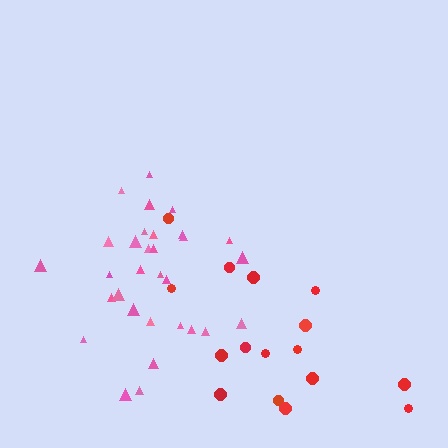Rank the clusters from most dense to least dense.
pink, red.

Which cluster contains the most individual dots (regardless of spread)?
Pink (31).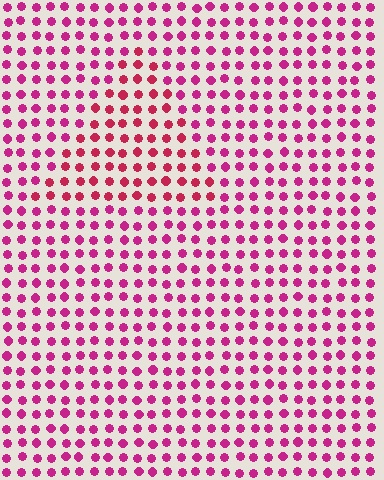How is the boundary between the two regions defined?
The boundary is defined purely by a slight shift in hue (about 21 degrees). Spacing, size, and orientation are identical on both sides.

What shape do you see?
I see a triangle.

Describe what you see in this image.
The image is filled with small magenta elements in a uniform arrangement. A triangle-shaped region is visible where the elements are tinted to a slightly different hue, forming a subtle color boundary.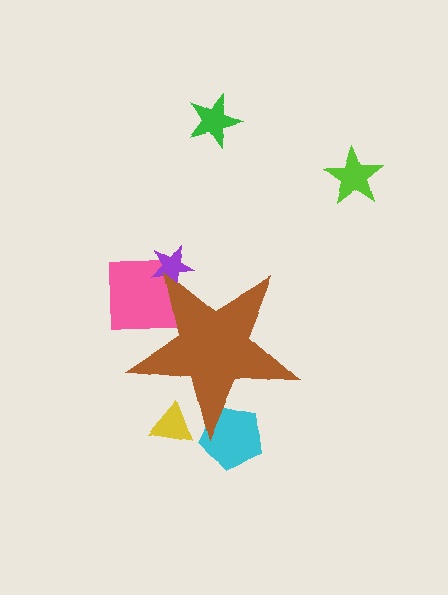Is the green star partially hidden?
No, the green star is fully visible.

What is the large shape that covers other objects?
A brown star.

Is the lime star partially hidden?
No, the lime star is fully visible.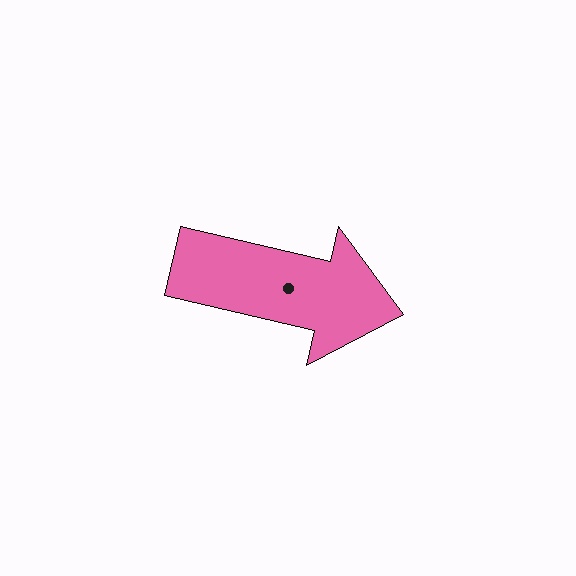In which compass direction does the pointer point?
East.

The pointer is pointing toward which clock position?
Roughly 3 o'clock.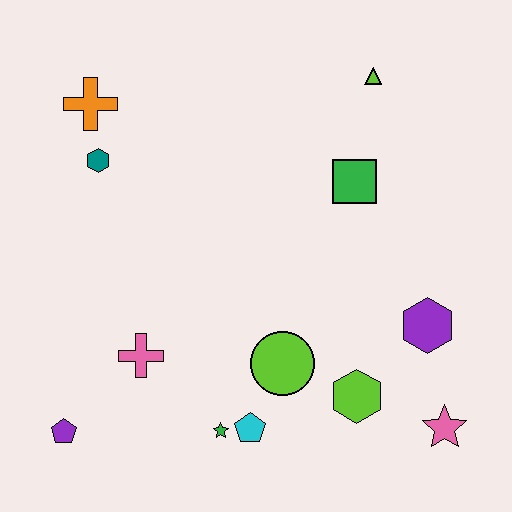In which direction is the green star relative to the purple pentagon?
The green star is to the right of the purple pentagon.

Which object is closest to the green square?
The lime triangle is closest to the green square.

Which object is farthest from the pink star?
The orange cross is farthest from the pink star.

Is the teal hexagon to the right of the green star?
No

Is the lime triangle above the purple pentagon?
Yes